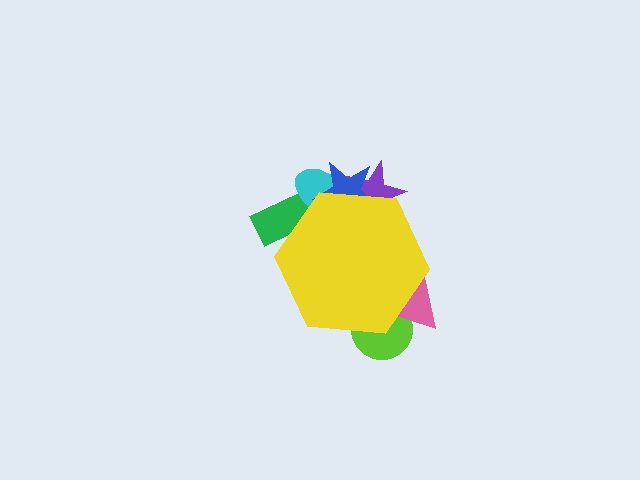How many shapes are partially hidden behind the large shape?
6 shapes are partially hidden.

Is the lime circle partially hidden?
Yes, the lime circle is partially hidden behind the yellow hexagon.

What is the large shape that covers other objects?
A yellow hexagon.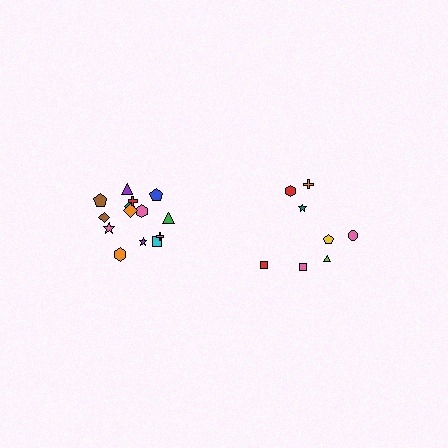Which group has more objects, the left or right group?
The left group.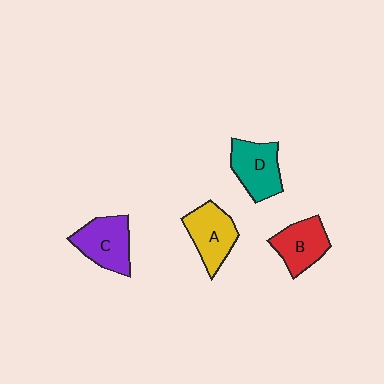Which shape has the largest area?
Shape C (purple).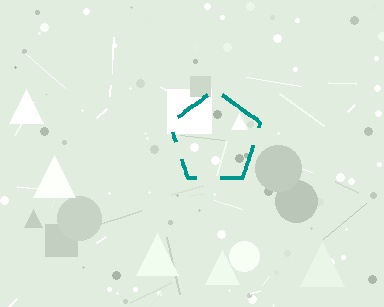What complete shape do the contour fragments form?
The contour fragments form a pentagon.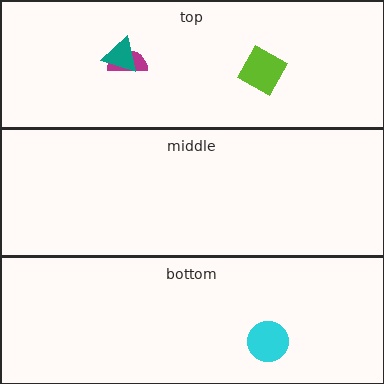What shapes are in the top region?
The lime square, the magenta semicircle, the teal triangle.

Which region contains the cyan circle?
The bottom region.